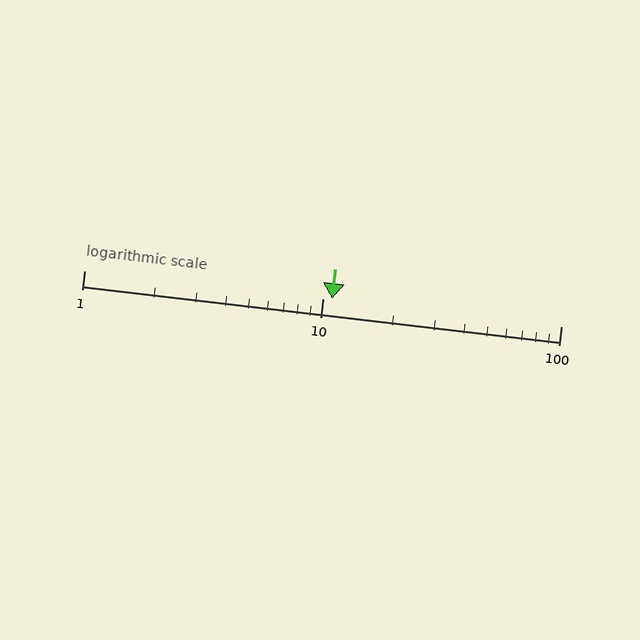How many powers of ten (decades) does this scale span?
The scale spans 2 decades, from 1 to 100.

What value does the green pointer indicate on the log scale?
The pointer indicates approximately 11.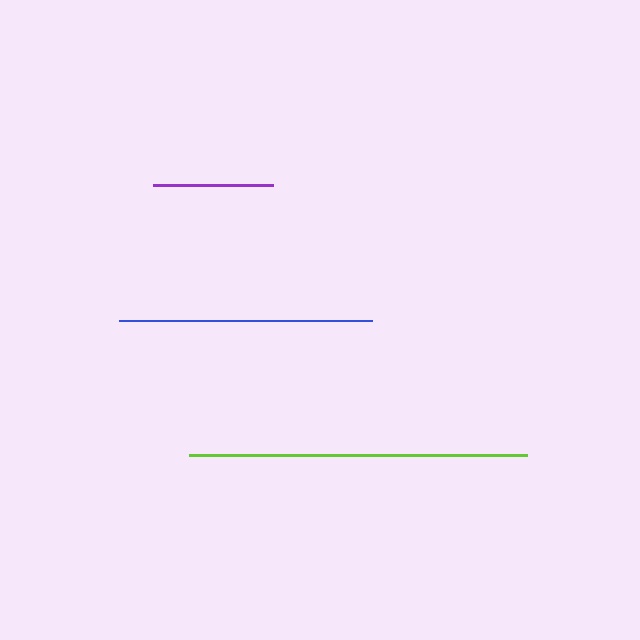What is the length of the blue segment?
The blue segment is approximately 254 pixels long.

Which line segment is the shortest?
The purple line is the shortest at approximately 120 pixels.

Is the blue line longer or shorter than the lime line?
The lime line is longer than the blue line.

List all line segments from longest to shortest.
From longest to shortest: lime, blue, purple.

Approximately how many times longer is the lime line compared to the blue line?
The lime line is approximately 1.3 times the length of the blue line.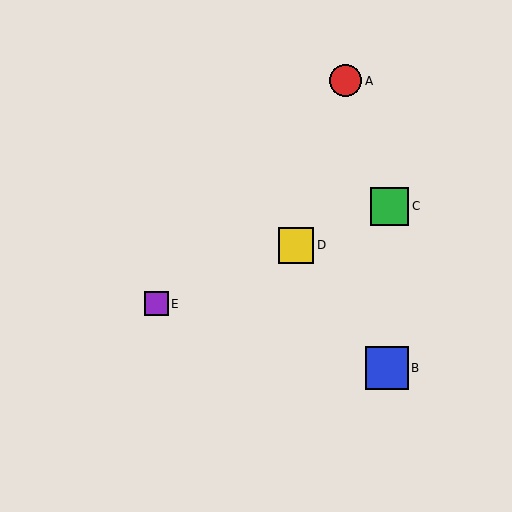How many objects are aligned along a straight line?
3 objects (C, D, E) are aligned along a straight line.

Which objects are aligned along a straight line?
Objects C, D, E are aligned along a straight line.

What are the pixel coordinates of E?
Object E is at (156, 304).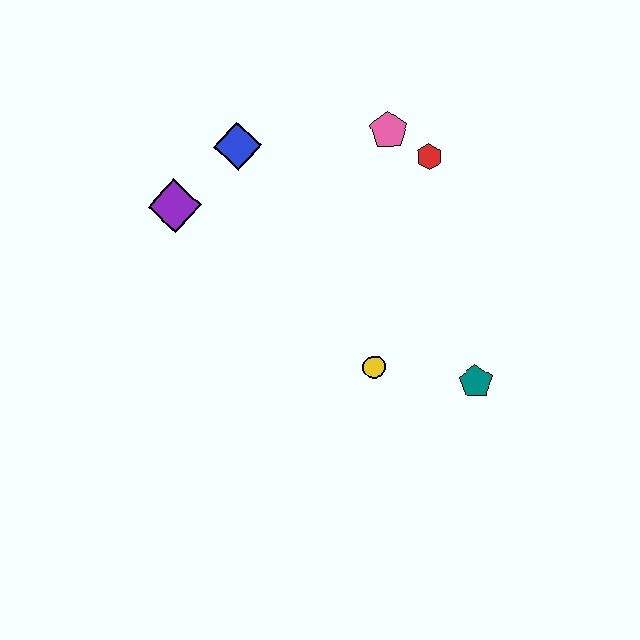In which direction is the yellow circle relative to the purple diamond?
The yellow circle is to the right of the purple diamond.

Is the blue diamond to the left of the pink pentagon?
Yes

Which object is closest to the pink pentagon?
The red hexagon is closest to the pink pentagon.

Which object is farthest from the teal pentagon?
The purple diamond is farthest from the teal pentagon.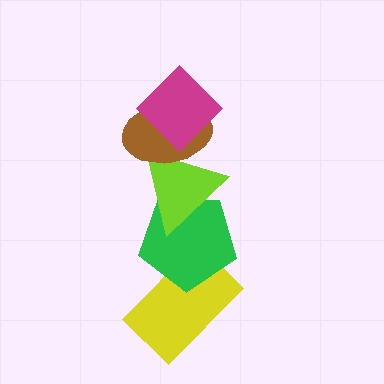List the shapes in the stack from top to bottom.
From top to bottom: the magenta diamond, the brown ellipse, the lime triangle, the green pentagon, the yellow rectangle.